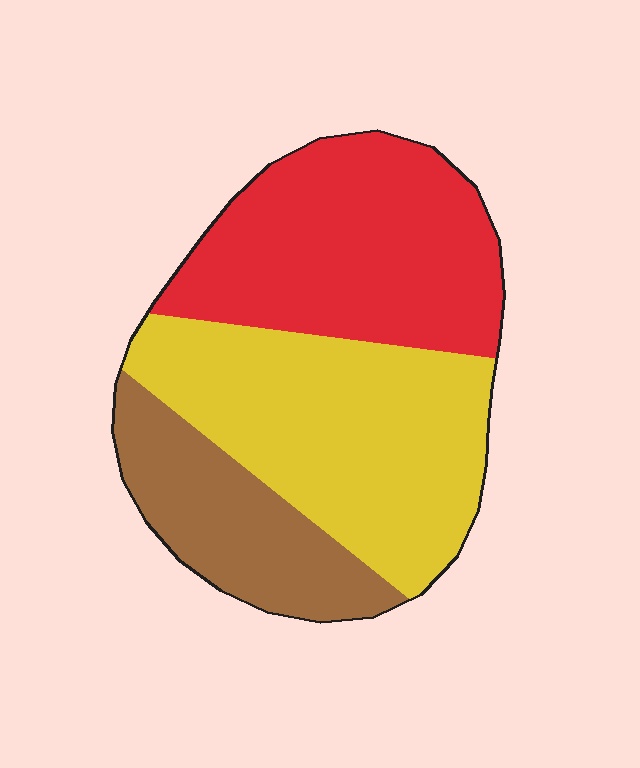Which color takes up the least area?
Brown, at roughly 20%.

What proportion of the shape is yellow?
Yellow covers about 40% of the shape.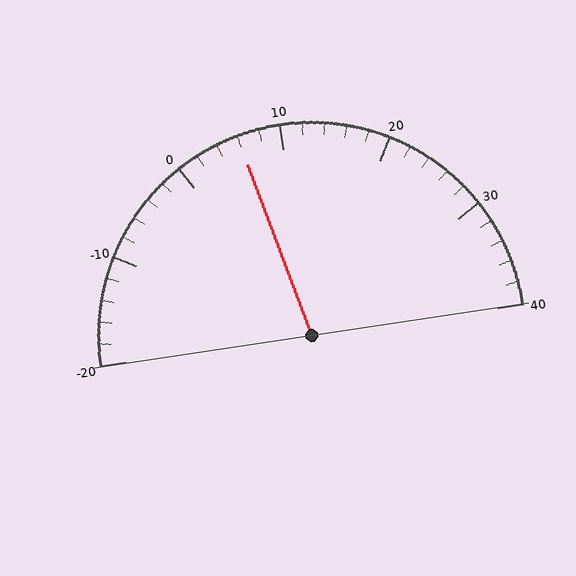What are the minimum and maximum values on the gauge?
The gauge ranges from -20 to 40.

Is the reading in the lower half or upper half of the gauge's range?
The reading is in the lower half of the range (-20 to 40).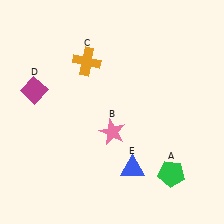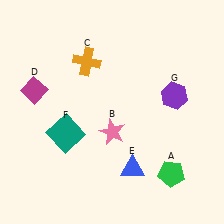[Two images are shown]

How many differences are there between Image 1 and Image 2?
There are 2 differences between the two images.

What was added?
A teal square (F), a purple hexagon (G) were added in Image 2.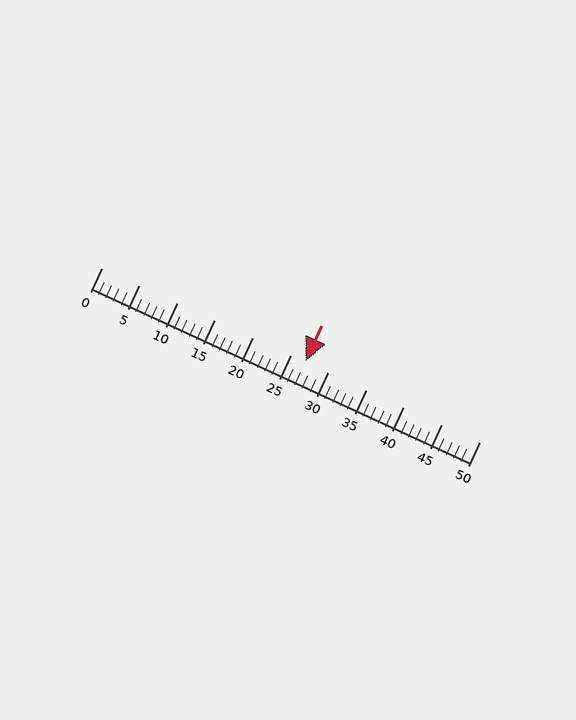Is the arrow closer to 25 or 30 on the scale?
The arrow is closer to 25.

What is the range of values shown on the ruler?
The ruler shows values from 0 to 50.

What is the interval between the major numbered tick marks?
The major tick marks are spaced 5 units apart.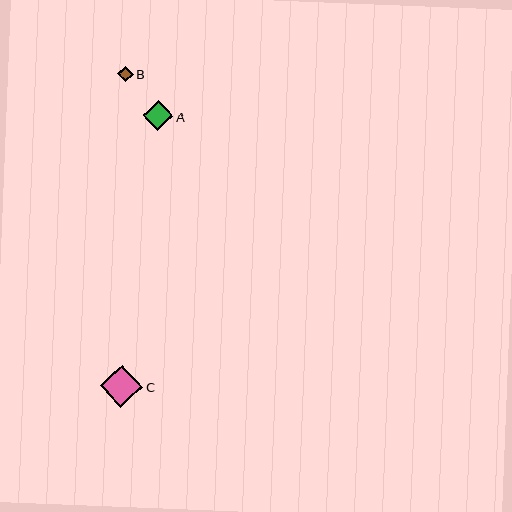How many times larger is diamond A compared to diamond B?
Diamond A is approximately 1.9 times the size of diamond B.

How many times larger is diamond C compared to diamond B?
Diamond C is approximately 2.7 times the size of diamond B.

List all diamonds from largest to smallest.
From largest to smallest: C, A, B.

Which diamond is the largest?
Diamond C is the largest with a size of approximately 42 pixels.